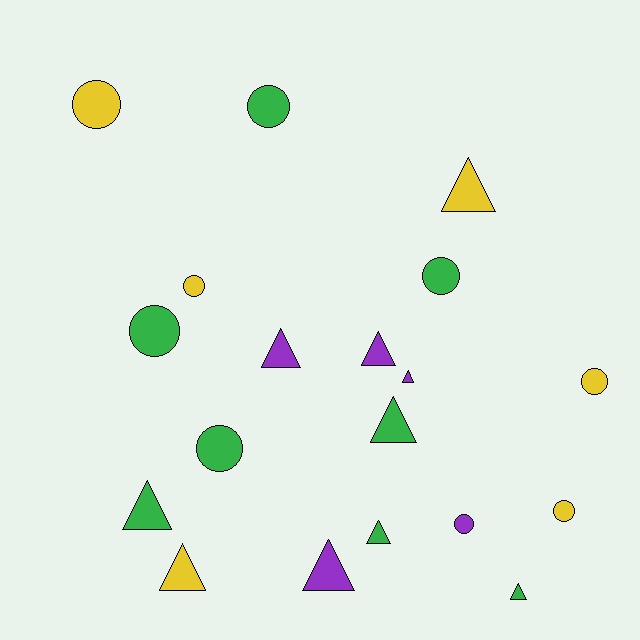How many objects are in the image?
There are 19 objects.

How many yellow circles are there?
There are 4 yellow circles.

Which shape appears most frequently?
Triangle, with 10 objects.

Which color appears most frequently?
Green, with 8 objects.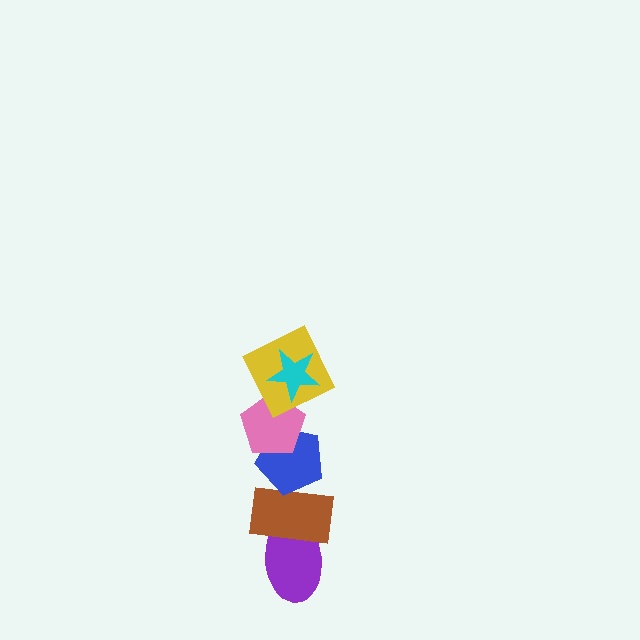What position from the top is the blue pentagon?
The blue pentagon is 4th from the top.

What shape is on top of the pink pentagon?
The yellow square is on top of the pink pentagon.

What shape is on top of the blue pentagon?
The pink pentagon is on top of the blue pentagon.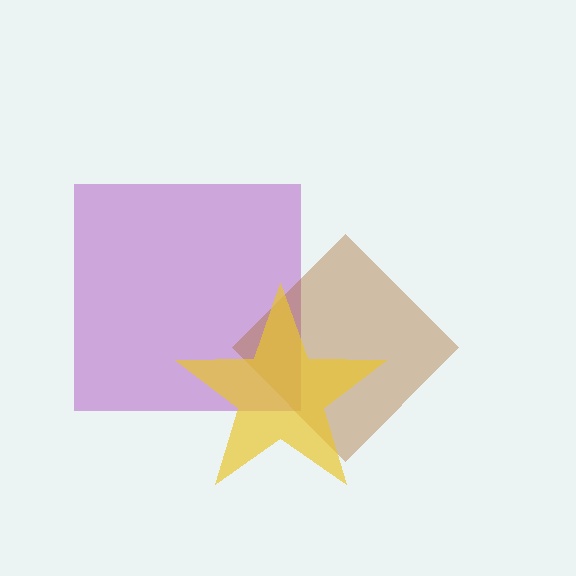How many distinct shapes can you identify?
There are 3 distinct shapes: a purple square, a brown diamond, a yellow star.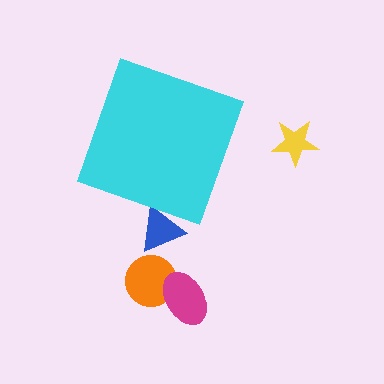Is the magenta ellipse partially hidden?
No, the magenta ellipse is fully visible.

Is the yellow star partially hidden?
No, the yellow star is fully visible.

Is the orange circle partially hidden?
No, the orange circle is fully visible.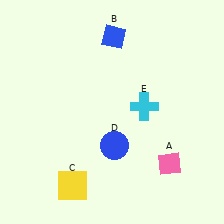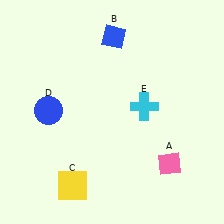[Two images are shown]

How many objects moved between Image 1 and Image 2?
1 object moved between the two images.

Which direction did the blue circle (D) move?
The blue circle (D) moved left.